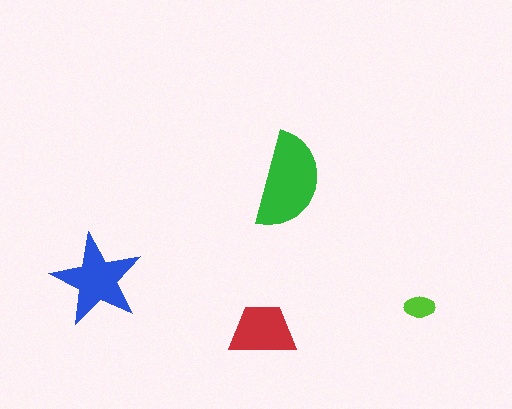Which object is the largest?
The green semicircle.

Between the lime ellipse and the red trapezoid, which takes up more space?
The red trapezoid.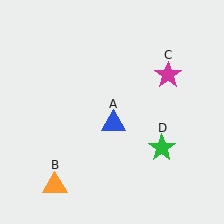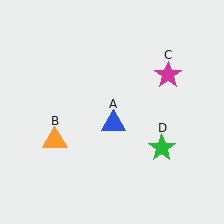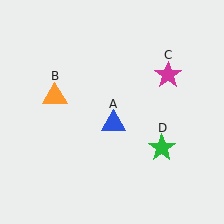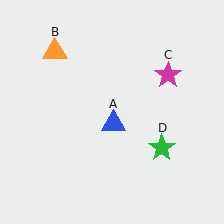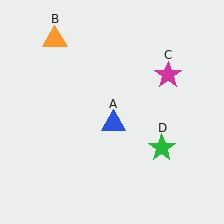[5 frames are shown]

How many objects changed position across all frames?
1 object changed position: orange triangle (object B).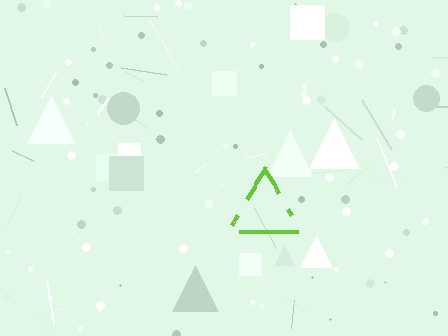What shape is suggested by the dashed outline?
The dashed outline suggests a triangle.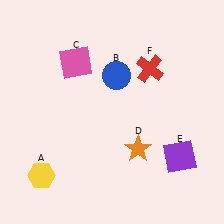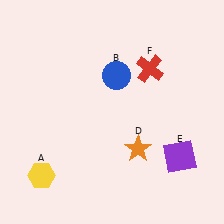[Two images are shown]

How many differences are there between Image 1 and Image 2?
There is 1 difference between the two images.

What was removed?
The pink square (C) was removed in Image 2.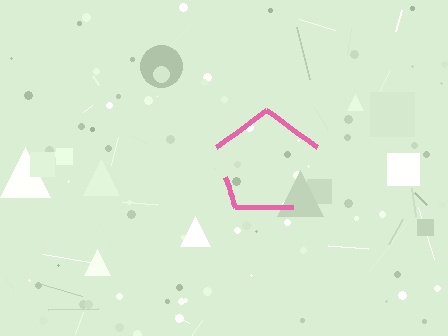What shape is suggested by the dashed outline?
The dashed outline suggests a pentagon.